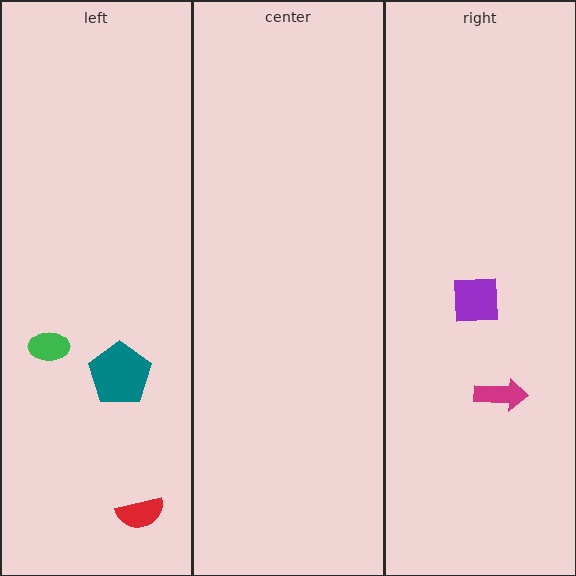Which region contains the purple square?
The right region.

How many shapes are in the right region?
2.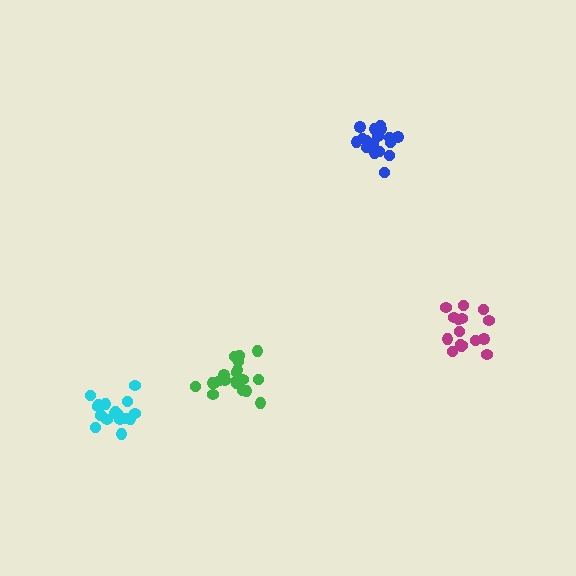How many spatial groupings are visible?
There are 4 spatial groupings.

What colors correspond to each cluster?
The clusters are colored: blue, magenta, green, cyan.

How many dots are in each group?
Group 1: 17 dots, Group 2: 16 dots, Group 3: 20 dots, Group 4: 18 dots (71 total).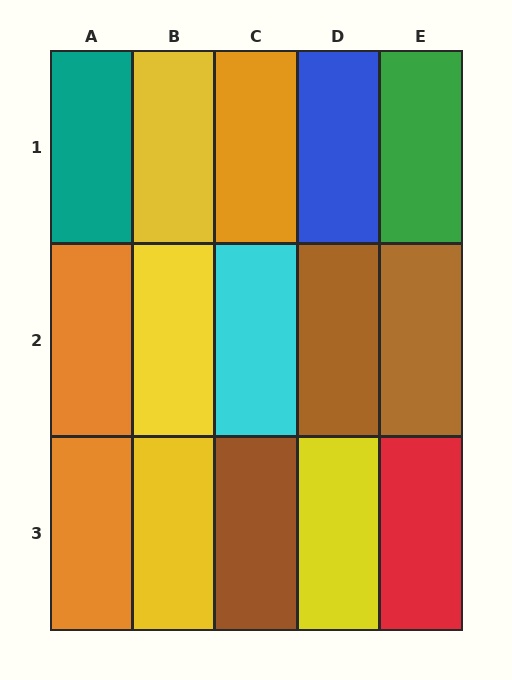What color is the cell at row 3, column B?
Yellow.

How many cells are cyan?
1 cell is cyan.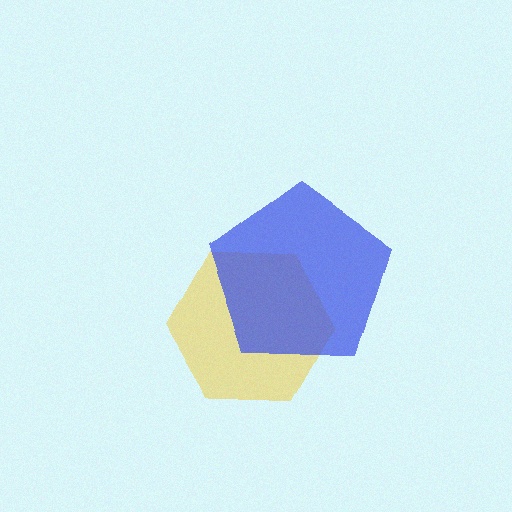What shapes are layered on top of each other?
The layered shapes are: a yellow hexagon, a blue pentagon.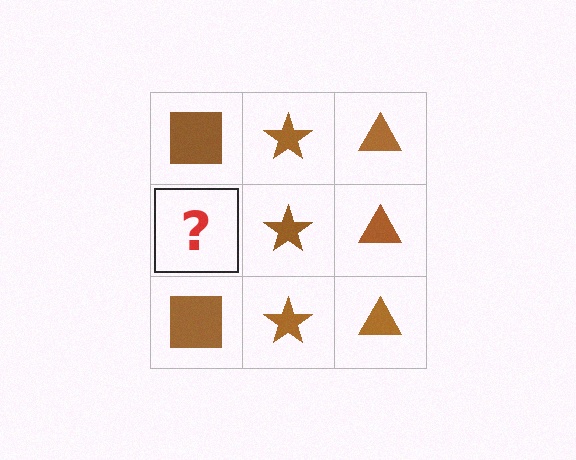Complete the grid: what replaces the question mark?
The question mark should be replaced with a brown square.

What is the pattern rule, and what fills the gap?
The rule is that each column has a consistent shape. The gap should be filled with a brown square.